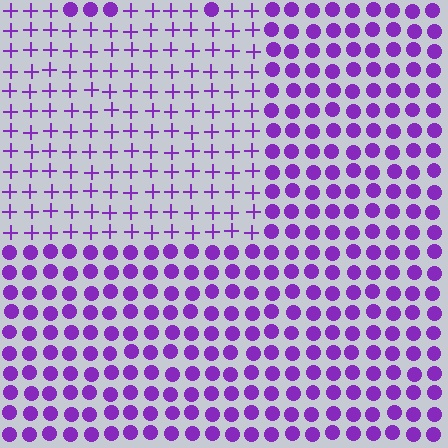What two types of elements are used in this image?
The image uses plus signs inside the rectangle region and circles outside it.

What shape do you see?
I see a rectangle.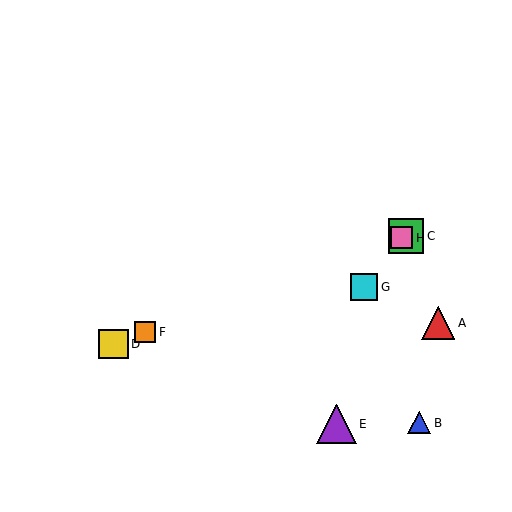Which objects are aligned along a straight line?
Objects C, D, F, H are aligned along a straight line.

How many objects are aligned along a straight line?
4 objects (C, D, F, H) are aligned along a straight line.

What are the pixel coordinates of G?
Object G is at (364, 287).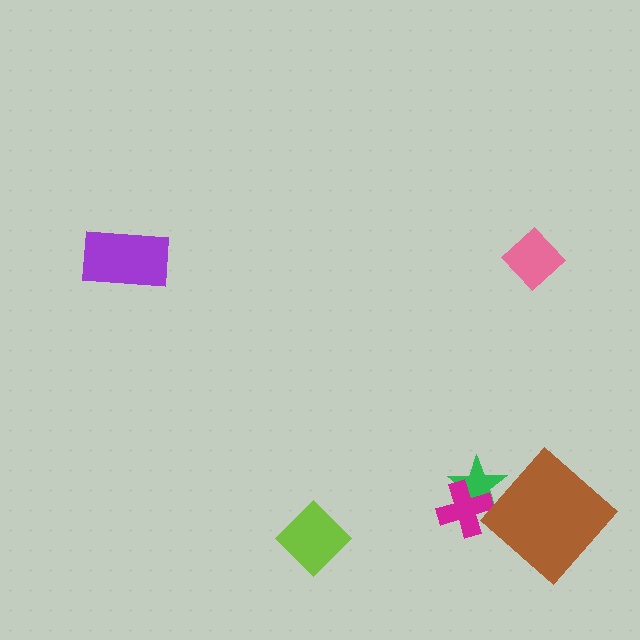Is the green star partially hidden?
Yes, it is partially covered by another shape.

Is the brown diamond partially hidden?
No, no other shape covers it.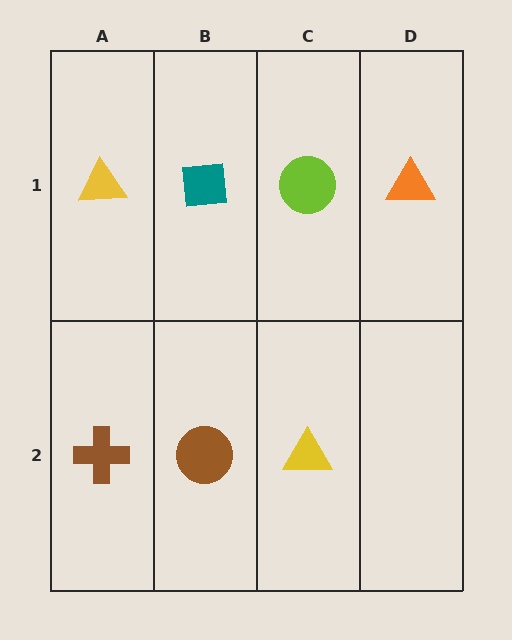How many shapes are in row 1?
4 shapes.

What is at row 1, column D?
An orange triangle.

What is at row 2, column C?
A yellow triangle.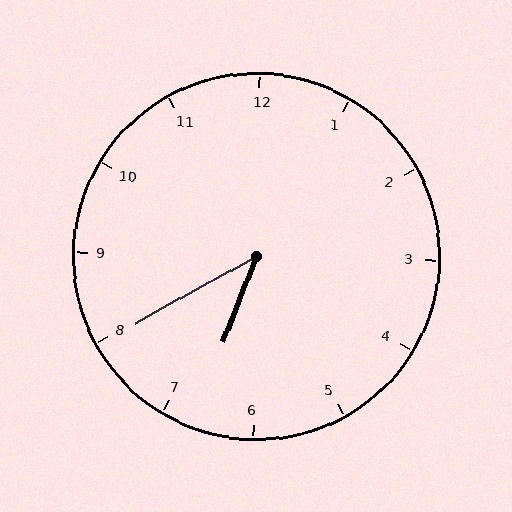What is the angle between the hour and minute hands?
Approximately 40 degrees.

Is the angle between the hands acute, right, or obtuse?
It is acute.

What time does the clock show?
6:40.